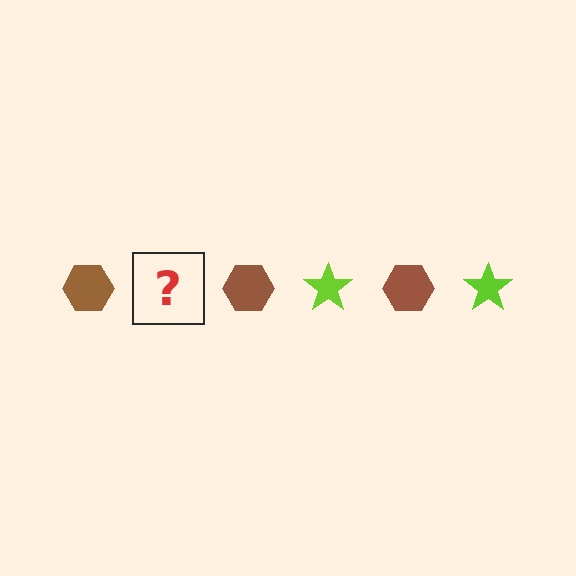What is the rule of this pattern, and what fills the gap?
The rule is that the pattern alternates between brown hexagon and lime star. The gap should be filled with a lime star.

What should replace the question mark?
The question mark should be replaced with a lime star.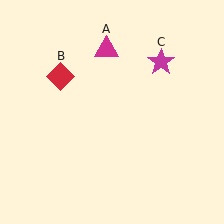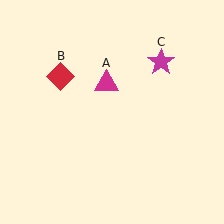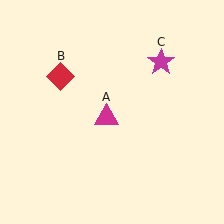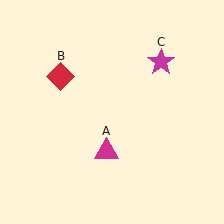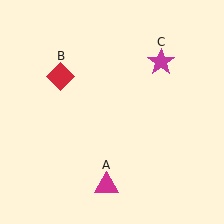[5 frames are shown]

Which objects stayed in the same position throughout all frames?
Red diamond (object B) and magenta star (object C) remained stationary.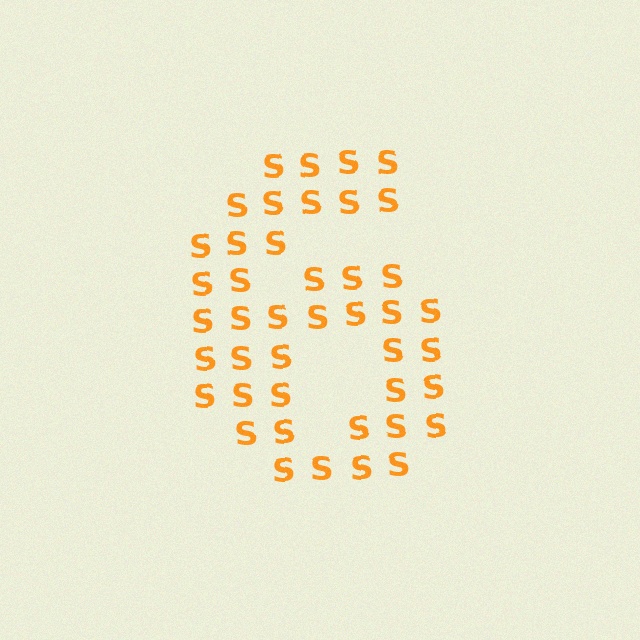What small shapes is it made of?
It is made of small letter S's.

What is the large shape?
The large shape is the digit 6.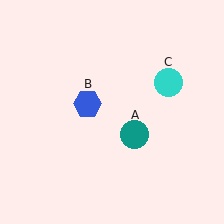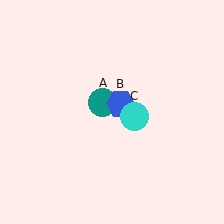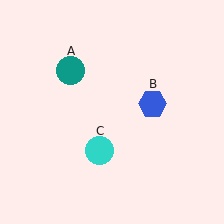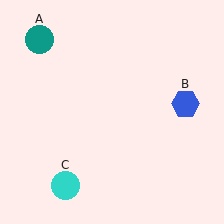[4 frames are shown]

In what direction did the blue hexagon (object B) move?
The blue hexagon (object B) moved right.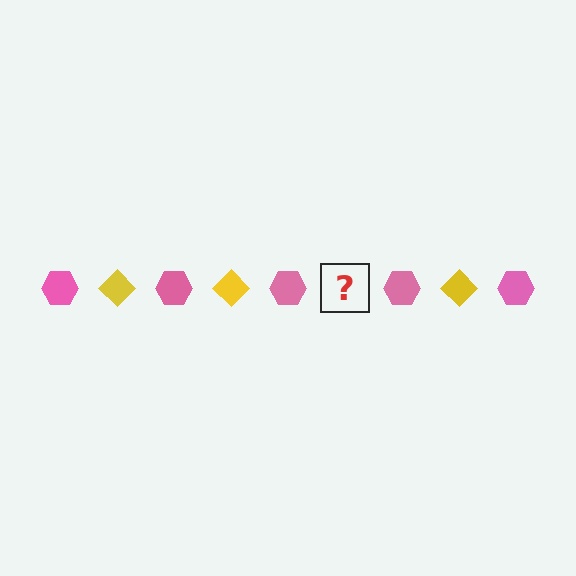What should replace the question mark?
The question mark should be replaced with a yellow diamond.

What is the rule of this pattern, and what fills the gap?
The rule is that the pattern alternates between pink hexagon and yellow diamond. The gap should be filled with a yellow diamond.